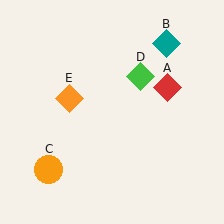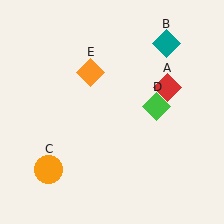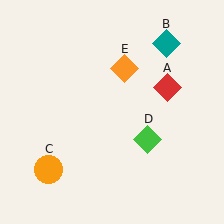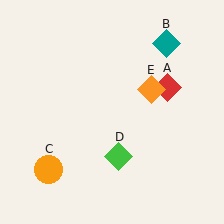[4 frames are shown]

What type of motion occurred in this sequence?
The green diamond (object D), orange diamond (object E) rotated clockwise around the center of the scene.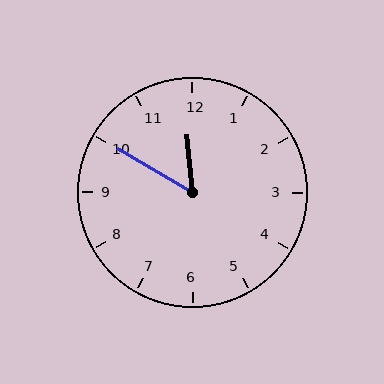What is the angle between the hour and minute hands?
Approximately 55 degrees.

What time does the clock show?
11:50.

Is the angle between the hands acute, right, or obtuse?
It is acute.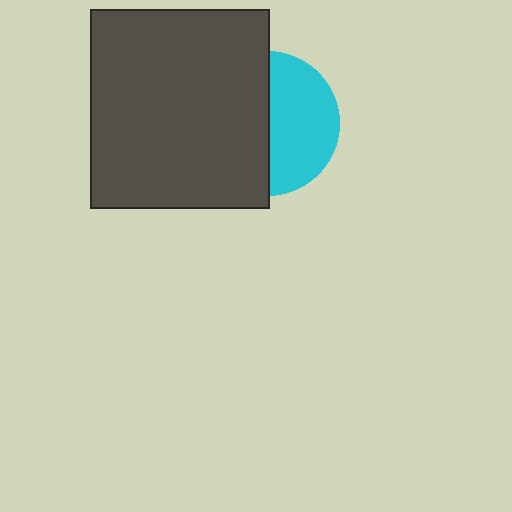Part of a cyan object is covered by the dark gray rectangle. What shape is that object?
It is a circle.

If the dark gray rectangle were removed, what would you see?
You would see the complete cyan circle.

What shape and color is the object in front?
The object in front is a dark gray rectangle.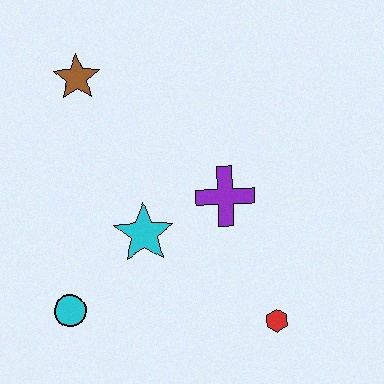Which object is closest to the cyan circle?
The cyan star is closest to the cyan circle.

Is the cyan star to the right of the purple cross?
No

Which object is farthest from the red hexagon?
The brown star is farthest from the red hexagon.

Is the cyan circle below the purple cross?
Yes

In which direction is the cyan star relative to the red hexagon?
The cyan star is to the left of the red hexagon.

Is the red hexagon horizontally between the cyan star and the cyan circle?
No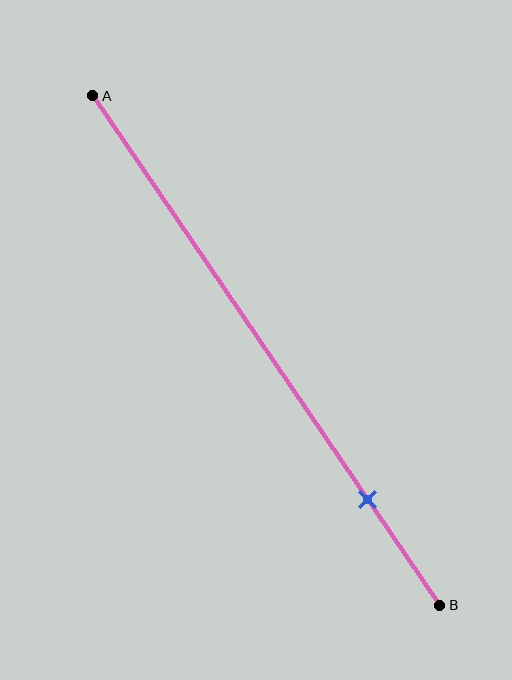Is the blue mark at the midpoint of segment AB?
No, the mark is at about 80% from A, not at the 50% midpoint.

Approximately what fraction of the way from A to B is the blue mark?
The blue mark is approximately 80% of the way from A to B.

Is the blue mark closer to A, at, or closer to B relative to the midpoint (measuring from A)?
The blue mark is closer to point B than the midpoint of segment AB.